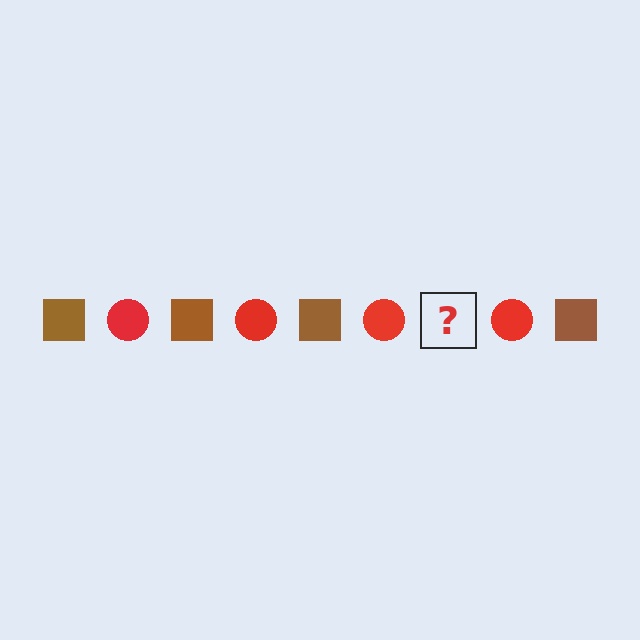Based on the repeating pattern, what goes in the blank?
The blank should be a brown square.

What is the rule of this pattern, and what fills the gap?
The rule is that the pattern alternates between brown square and red circle. The gap should be filled with a brown square.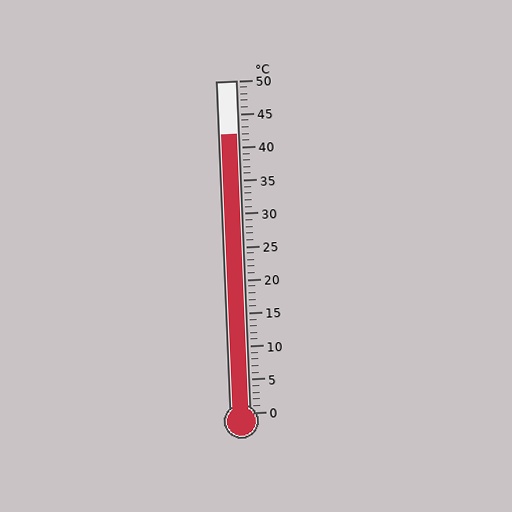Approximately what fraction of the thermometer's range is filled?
The thermometer is filled to approximately 85% of its range.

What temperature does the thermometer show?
The thermometer shows approximately 42°C.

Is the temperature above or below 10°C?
The temperature is above 10°C.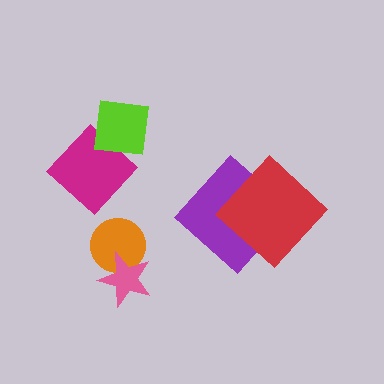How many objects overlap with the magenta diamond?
1 object overlaps with the magenta diamond.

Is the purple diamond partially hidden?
Yes, it is partially covered by another shape.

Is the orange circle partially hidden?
Yes, it is partially covered by another shape.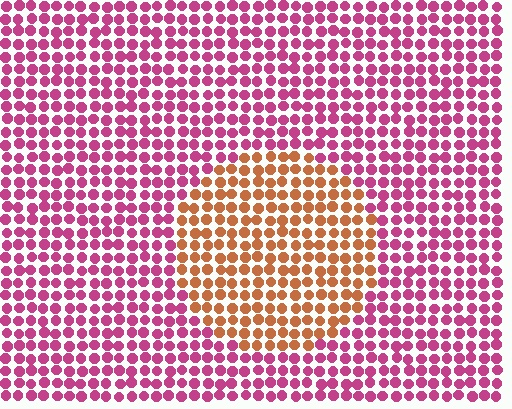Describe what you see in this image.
The image is filled with small magenta elements in a uniform arrangement. A circle-shaped region is visible where the elements are tinted to a slightly different hue, forming a subtle color boundary.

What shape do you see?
I see a circle.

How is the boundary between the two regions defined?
The boundary is defined purely by a slight shift in hue (about 55 degrees). Spacing, size, and orientation are identical on both sides.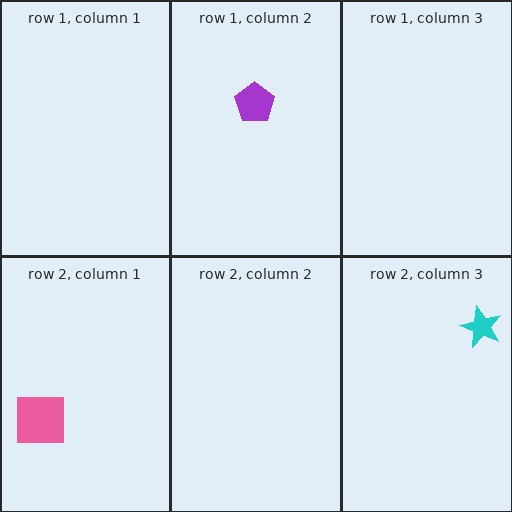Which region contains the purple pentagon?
The row 1, column 2 region.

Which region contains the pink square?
The row 2, column 1 region.